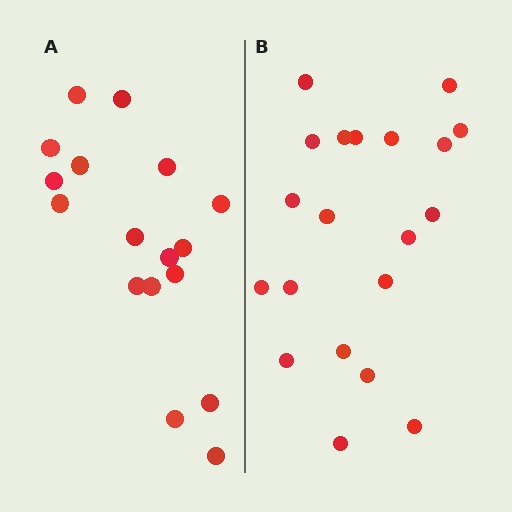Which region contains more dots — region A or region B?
Region B (the right region) has more dots.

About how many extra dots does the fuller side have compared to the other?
Region B has just a few more — roughly 2 or 3 more dots than region A.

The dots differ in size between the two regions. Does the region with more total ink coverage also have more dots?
No. Region A has more total ink coverage because its dots are larger, but region B actually contains more individual dots. Total area can be misleading — the number of items is what matters here.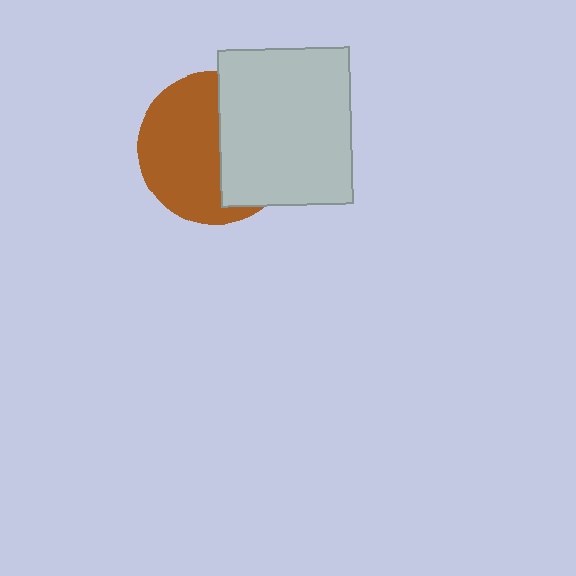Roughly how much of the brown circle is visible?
About half of it is visible (roughly 57%).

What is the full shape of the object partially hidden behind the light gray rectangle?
The partially hidden object is a brown circle.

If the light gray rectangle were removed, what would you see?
You would see the complete brown circle.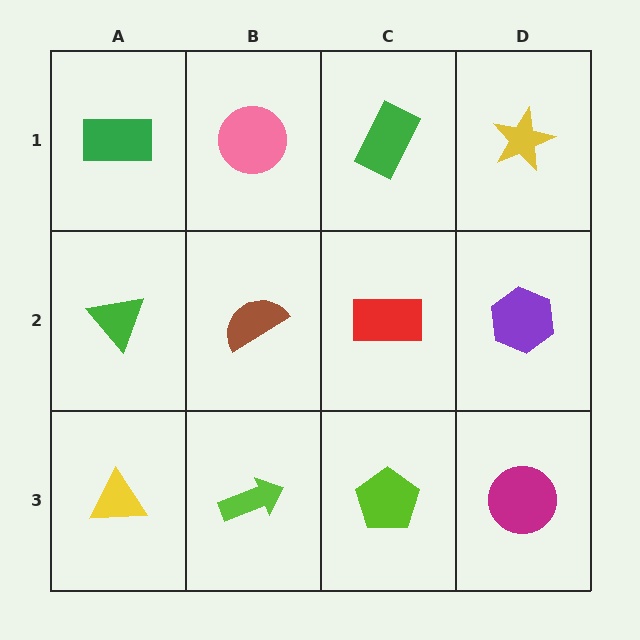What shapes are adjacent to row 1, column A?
A green triangle (row 2, column A), a pink circle (row 1, column B).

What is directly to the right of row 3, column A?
A lime arrow.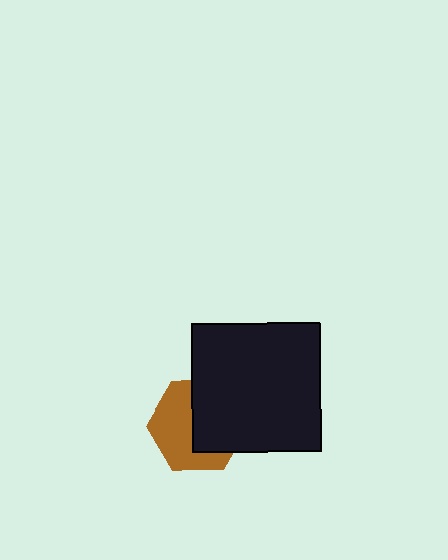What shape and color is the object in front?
The object in front is a black square.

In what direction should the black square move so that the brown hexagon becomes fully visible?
The black square should move toward the upper-right. That is the shortest direction to clear the overlap and leave the brown hexagon fully visible.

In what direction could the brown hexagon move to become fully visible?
The brown hexagon could move toward the lower-left. That would shift it out from behind the black square entirely.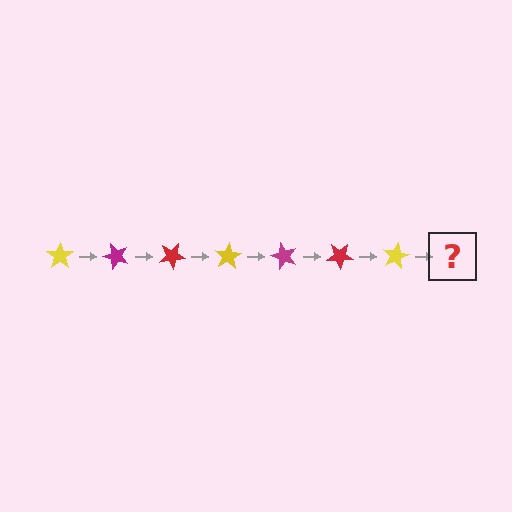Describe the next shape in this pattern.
It should be a magenta star, rotated 350 degrees from the start.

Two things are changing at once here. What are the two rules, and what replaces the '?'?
The two rules are that it rotates 50 degrees each step and the color cycles through yellow, magenta, and red. The '?' should be a magenta star, rotated 350 degrees from the start.